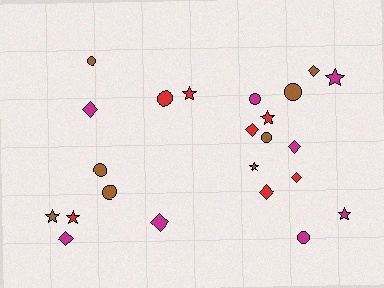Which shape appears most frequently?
Circle, with 8 objects.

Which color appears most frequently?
Magenta, with 8 objects.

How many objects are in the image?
There are 23 objects.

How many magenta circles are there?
There are 2 magenta circles.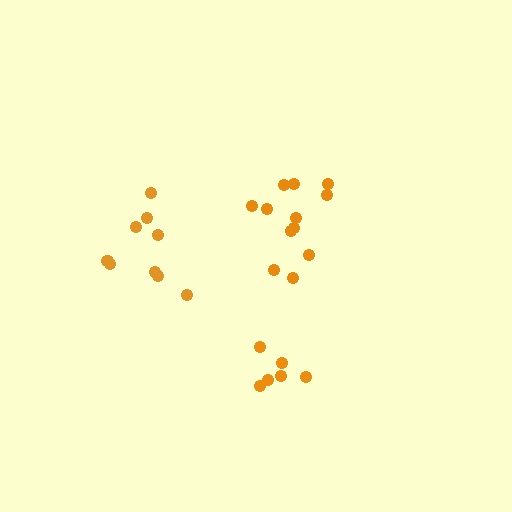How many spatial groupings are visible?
There are 3 spatial groupings.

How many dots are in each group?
Group 1: 6 dots, Group 2: 12 dots, Group 3: 9 dots (27 total).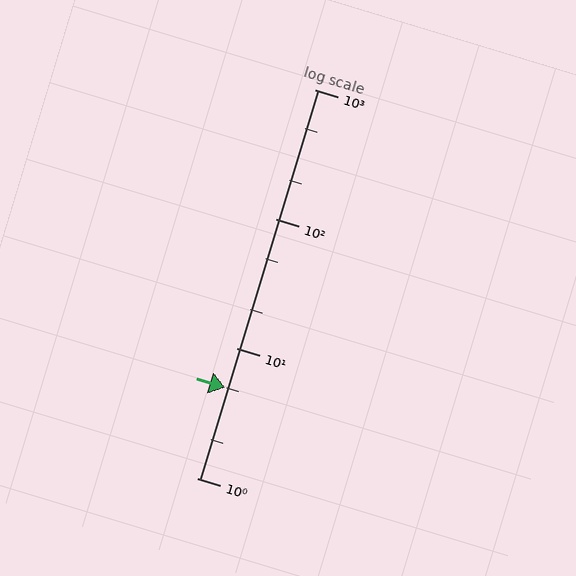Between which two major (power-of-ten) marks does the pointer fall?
The pointer is between 1 and 10.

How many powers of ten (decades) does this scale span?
The scale spans 3 decades, from 1 to 1000.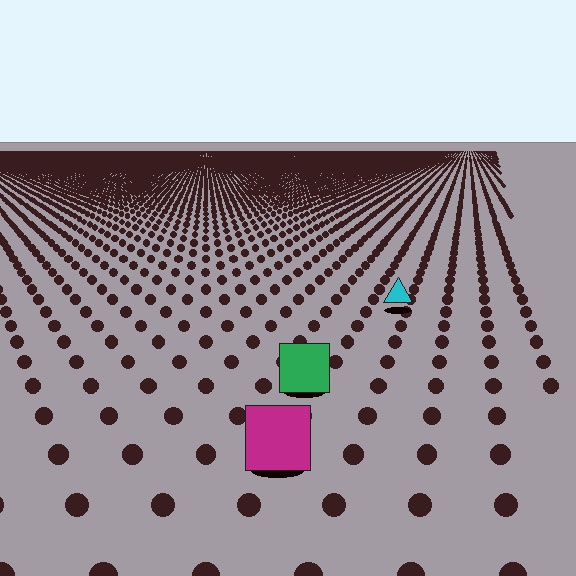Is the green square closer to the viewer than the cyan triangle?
Yes. The green square is closer — you can tell from the texture gradient: the ground texture is coarser near it.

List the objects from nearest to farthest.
From nearest to farthest: the magenta square, the green square, the cyan triangle.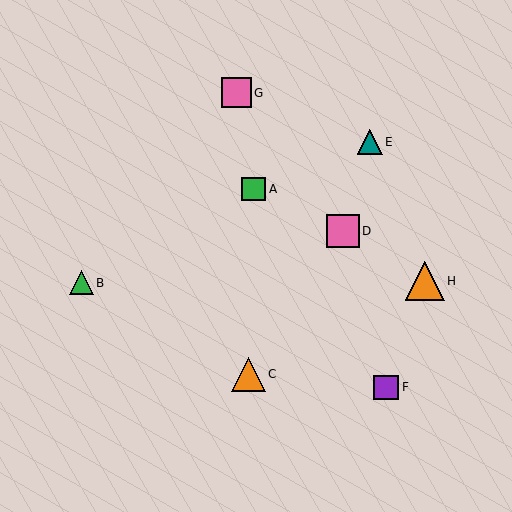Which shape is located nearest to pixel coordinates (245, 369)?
The orange triangle (labeled C) at (248, 374) is nearest to that location.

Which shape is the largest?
The orange triangle (labeled H) is the largest.